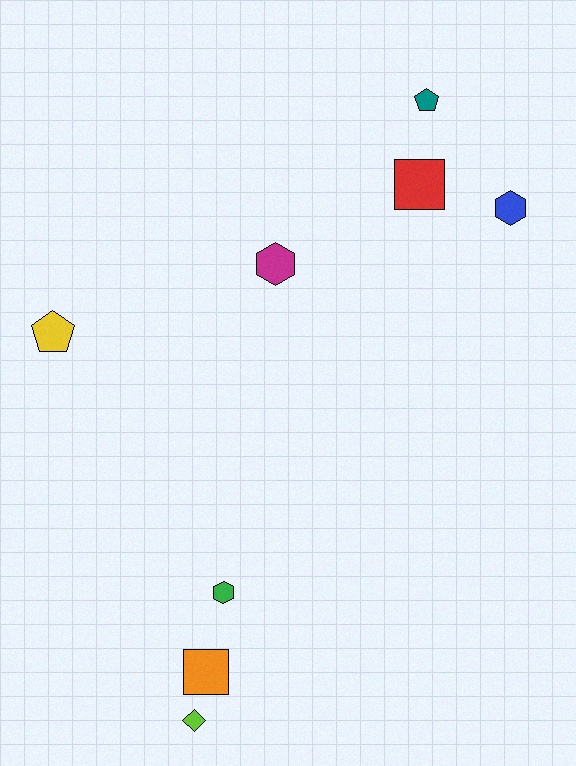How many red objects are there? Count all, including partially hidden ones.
There is 1 red object.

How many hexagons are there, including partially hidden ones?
There are 3 hexagons.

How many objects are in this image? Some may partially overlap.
There are 8 objects.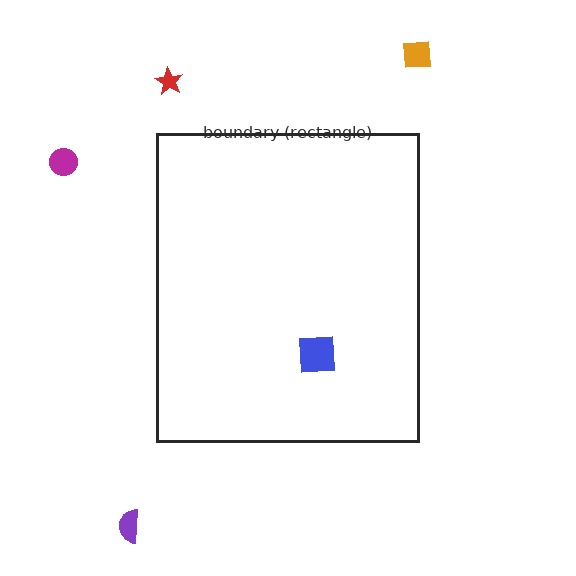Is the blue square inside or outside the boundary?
Inside.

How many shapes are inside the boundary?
1 inside, 4 outside.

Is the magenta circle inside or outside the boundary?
Outside.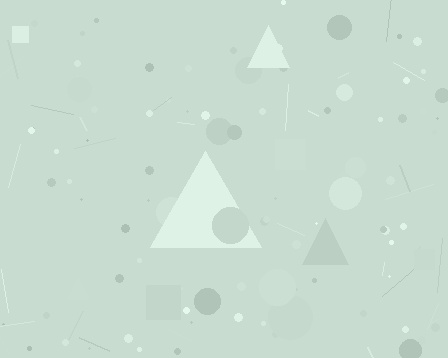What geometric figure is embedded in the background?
A triangle is embedded in the background.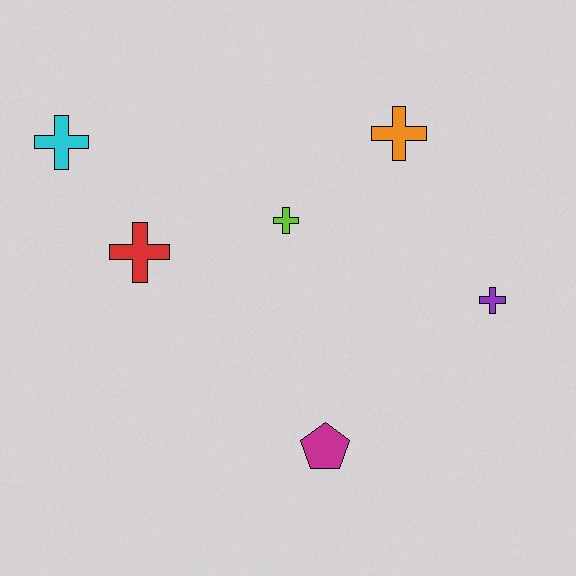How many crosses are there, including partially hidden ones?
There are 5 crosses.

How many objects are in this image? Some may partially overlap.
There are 6 objects.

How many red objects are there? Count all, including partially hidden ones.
There is 1 red object.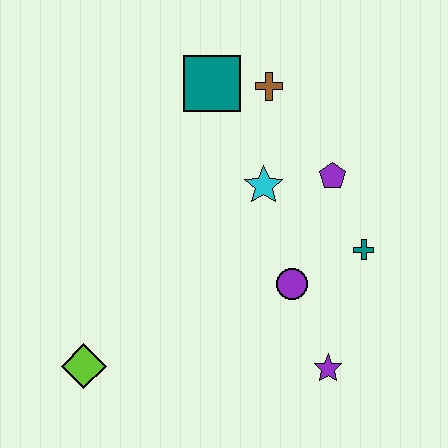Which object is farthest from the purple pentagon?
The lime diamond is farthest from the purple pentagon.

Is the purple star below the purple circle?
Yes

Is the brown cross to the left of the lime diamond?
No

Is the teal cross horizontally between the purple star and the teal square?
No